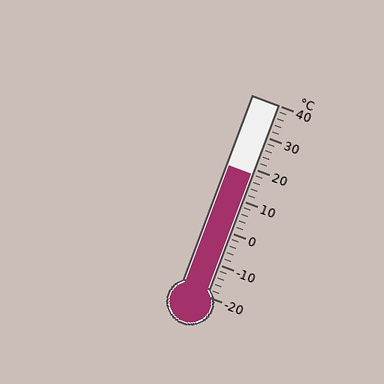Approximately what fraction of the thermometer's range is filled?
The thermometer is filled to approximately 65% of its range.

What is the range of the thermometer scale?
The thermometer scale ranges from -20°C to 40°C.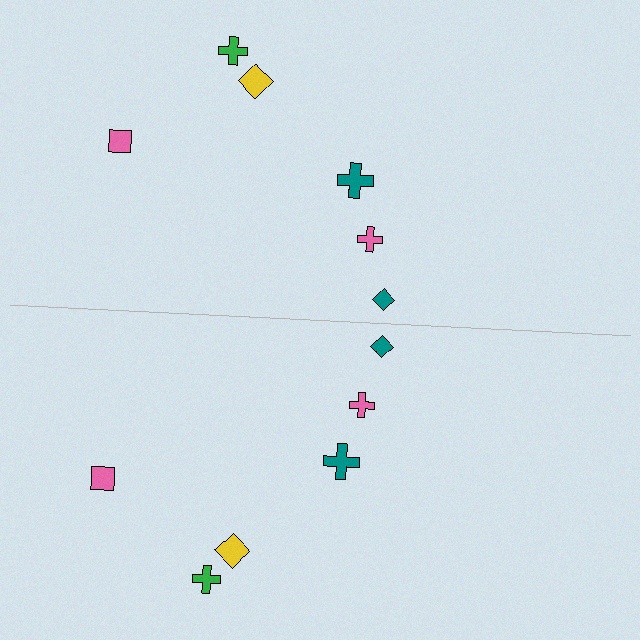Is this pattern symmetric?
Yes, this pattern has bilateral (reflection) symmetry.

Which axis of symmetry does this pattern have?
The pattern has a horizontal axis of symmetry running through the center of the image.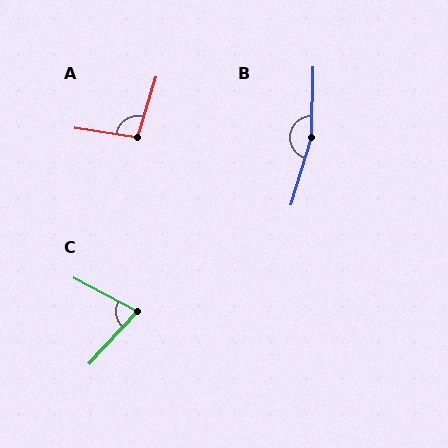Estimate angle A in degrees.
Approximately 98 degrees.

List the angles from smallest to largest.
C (75°), A (98°), B (164°).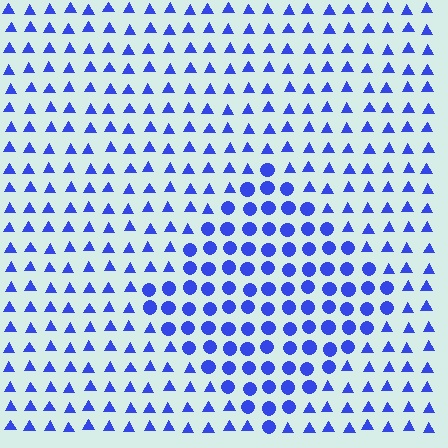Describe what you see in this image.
The image is filled with small blue elements arranged in a uniform grid. A diamond-shaped region contains circles, while the surrounding area contains triangles. The boundary is defined purely by the change in element shape.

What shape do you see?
I see a diamond.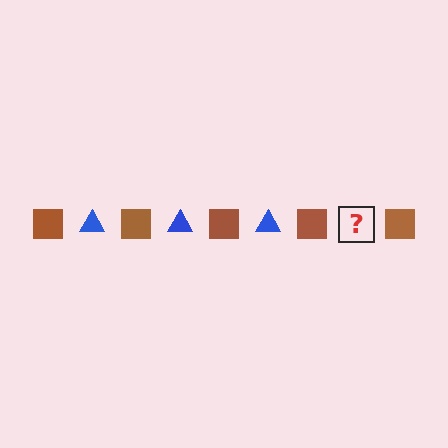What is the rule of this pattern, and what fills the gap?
The rule is that the pattern alternates between brown square and blue triangle. The gap should be filled with a blue triangle.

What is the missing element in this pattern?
The missing element is a blue triangle.